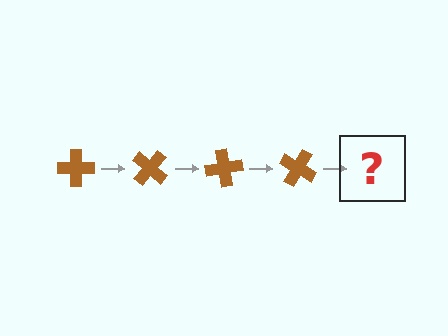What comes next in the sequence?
The next element should be a brown cross rotated 160 degrees.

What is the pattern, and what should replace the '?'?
The pattern is that the cross rotates 40 degrees each step. The '?' should be a brown cross rotated 160 degrees.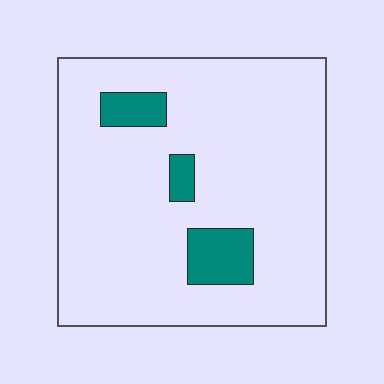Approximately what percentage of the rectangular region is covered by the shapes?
Approximately 10%.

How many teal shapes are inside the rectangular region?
3.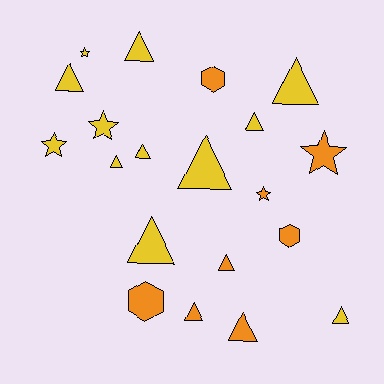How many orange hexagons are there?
There are 3 orange hexagons.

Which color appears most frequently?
Yellow, with 12 objects.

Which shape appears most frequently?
Triangle, with 12 objects.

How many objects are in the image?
There are 20 objects.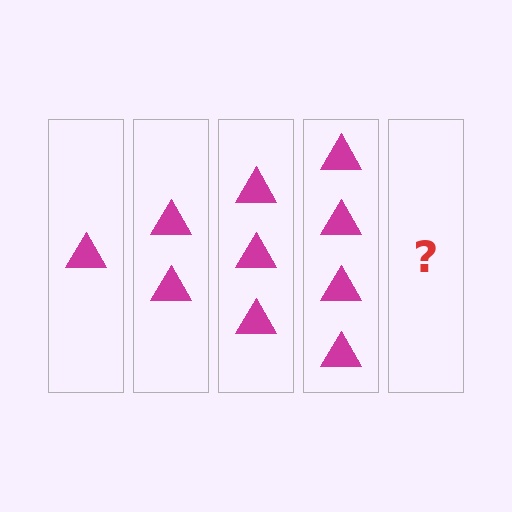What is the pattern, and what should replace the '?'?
The pattern is that each step adds one more triangle. The '?' should be 5 triangles.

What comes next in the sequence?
The next element should be 5 triangles.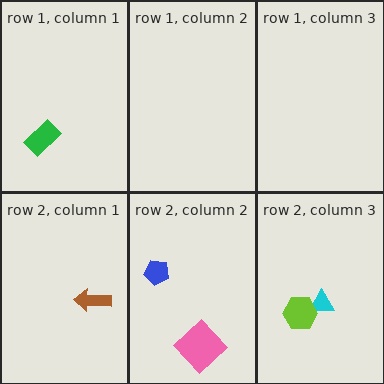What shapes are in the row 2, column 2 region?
The pink diamond, the blue pentagon.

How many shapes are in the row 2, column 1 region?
1.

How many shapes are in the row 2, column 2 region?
2.